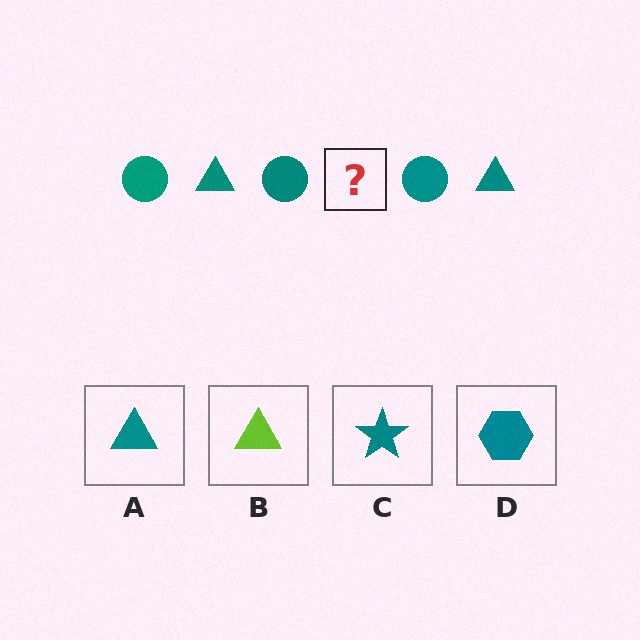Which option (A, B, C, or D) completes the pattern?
A.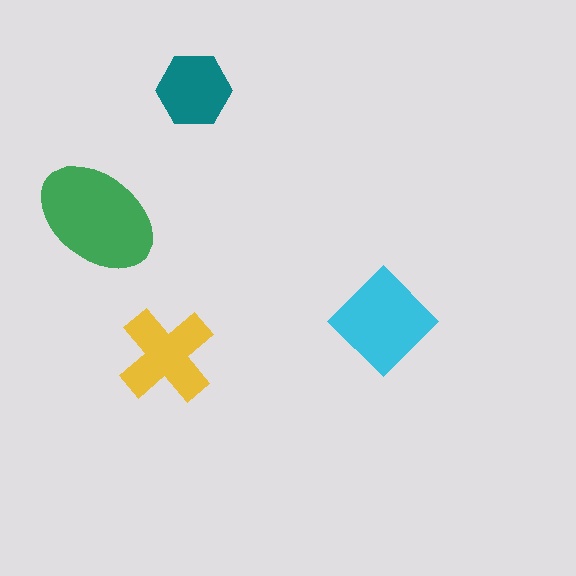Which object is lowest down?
The yellow cross is bottommost.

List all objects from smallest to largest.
The teal hexagon, the yellow cross, the cyan diamond, the green ellipse.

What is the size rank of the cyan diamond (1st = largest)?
2nd.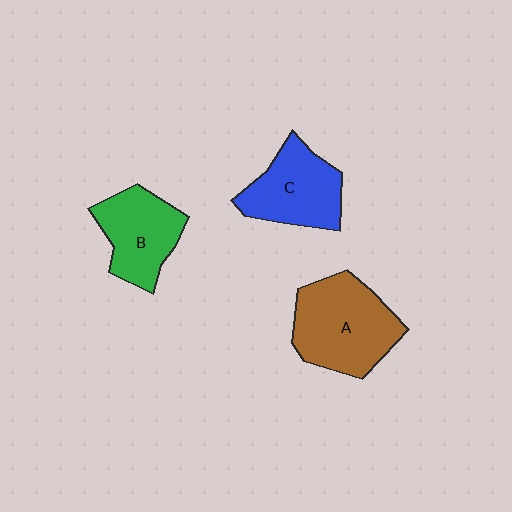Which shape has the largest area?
Shape A (brown).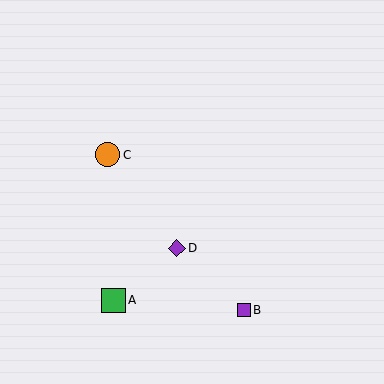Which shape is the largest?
The orange circle (labeled C) is the largest.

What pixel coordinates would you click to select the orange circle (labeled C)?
Click at (108, 155) to select the orange circle C.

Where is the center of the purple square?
The center of the purple square is at (244, 310).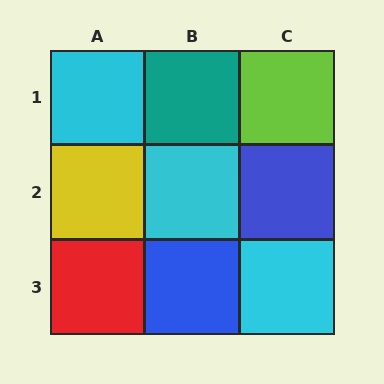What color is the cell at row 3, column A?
Red.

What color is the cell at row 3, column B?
Blue.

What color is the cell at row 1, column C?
Lime.